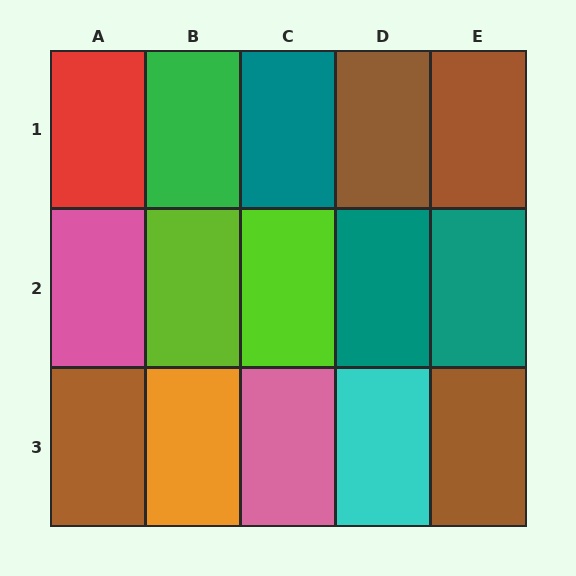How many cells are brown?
4 cells are brown.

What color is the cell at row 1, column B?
Green.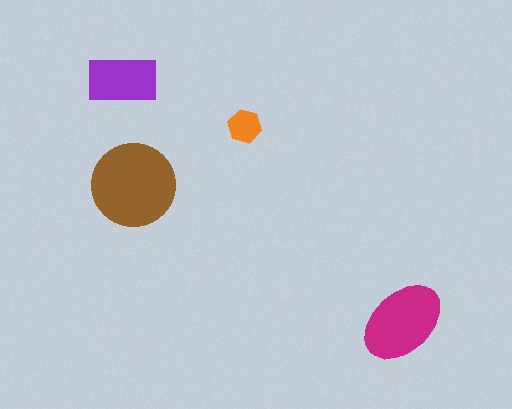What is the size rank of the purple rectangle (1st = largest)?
3rd.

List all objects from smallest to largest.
The orange hexagon, the purple rectangle, the magenta ellipse, the brown circle.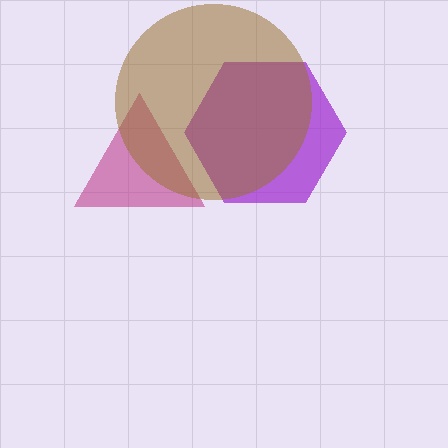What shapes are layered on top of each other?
The layered shapes are: a magenta triangle, a purple hexagon, a brown circle.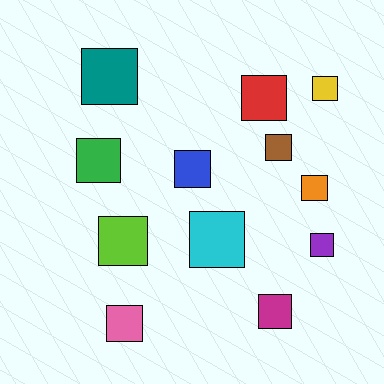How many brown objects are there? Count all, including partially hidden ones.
There is 1 brown object.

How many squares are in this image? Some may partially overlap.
There are 12 squares.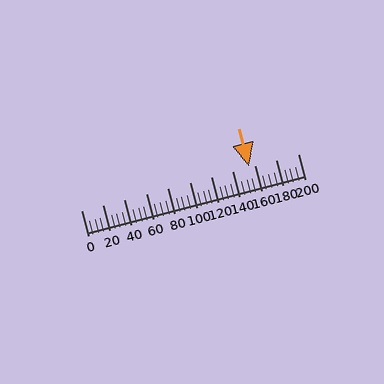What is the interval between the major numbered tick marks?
The major tick marks are spaced 20 units apart.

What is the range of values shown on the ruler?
The ruler shows values from 0 to 200.